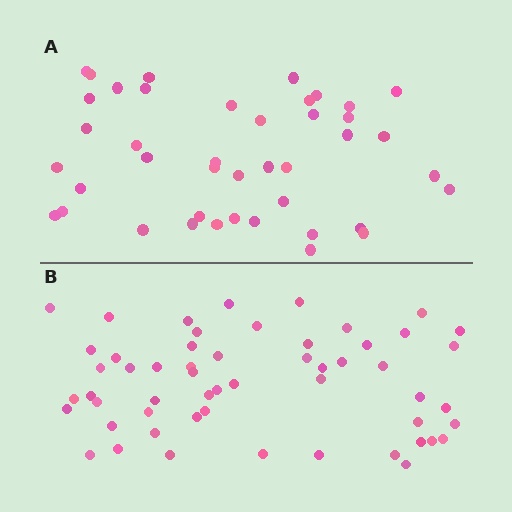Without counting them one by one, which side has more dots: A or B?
Region B (the bottom region) has more dots.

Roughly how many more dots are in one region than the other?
Region B has approximately 15 more dots than region A.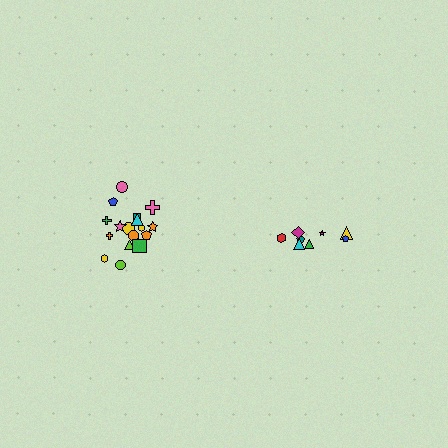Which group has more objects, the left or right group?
The left group.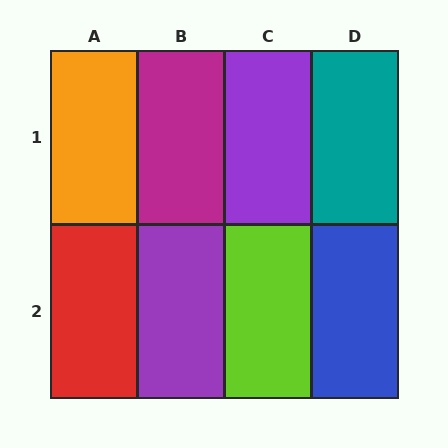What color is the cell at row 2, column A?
Red.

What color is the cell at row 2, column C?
Lime.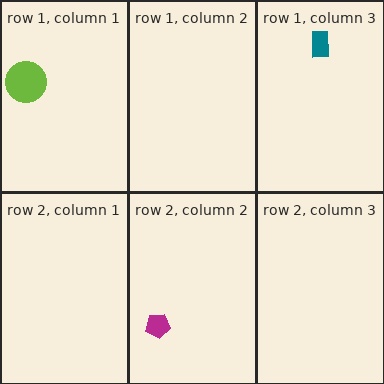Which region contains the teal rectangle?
The row 1, column 3 region.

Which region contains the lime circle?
The row 1, column 1 region.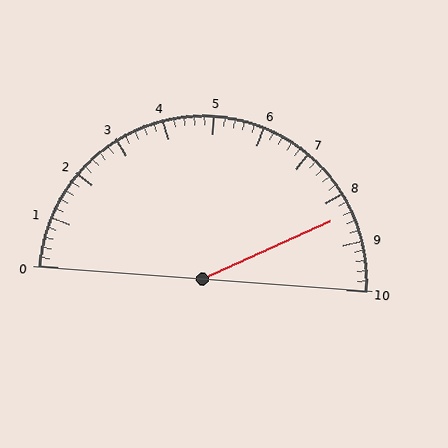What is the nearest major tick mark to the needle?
The nearest major tick mark is 8.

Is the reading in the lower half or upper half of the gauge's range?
The reading is in the upper half of the range (0 to 10).